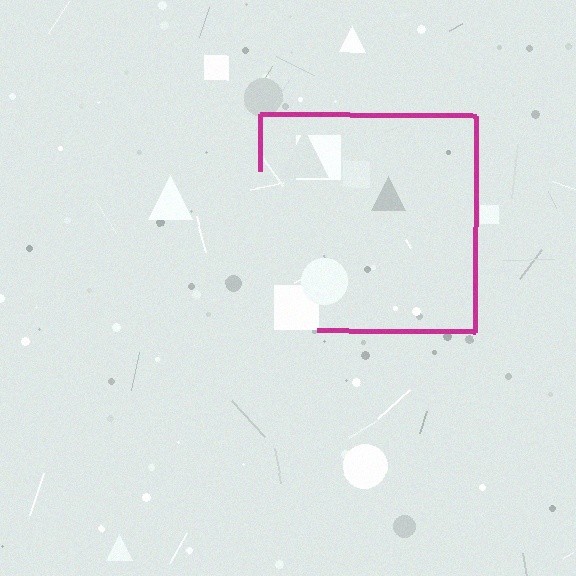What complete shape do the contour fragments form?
The contour fragments form a square.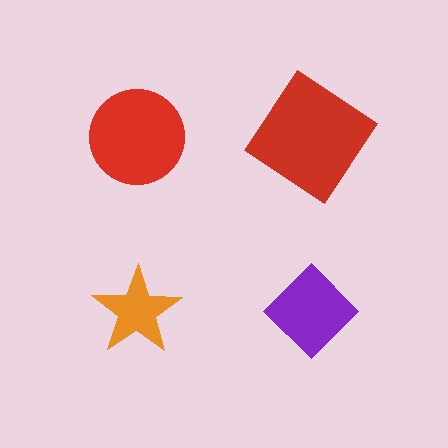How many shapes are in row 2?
2 shapes.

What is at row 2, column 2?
A purple diamond.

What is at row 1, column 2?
A red diamond.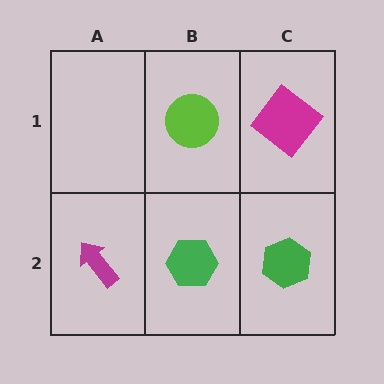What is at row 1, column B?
A lime circle.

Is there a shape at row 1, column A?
No, that cell is empty.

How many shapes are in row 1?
2 shapes.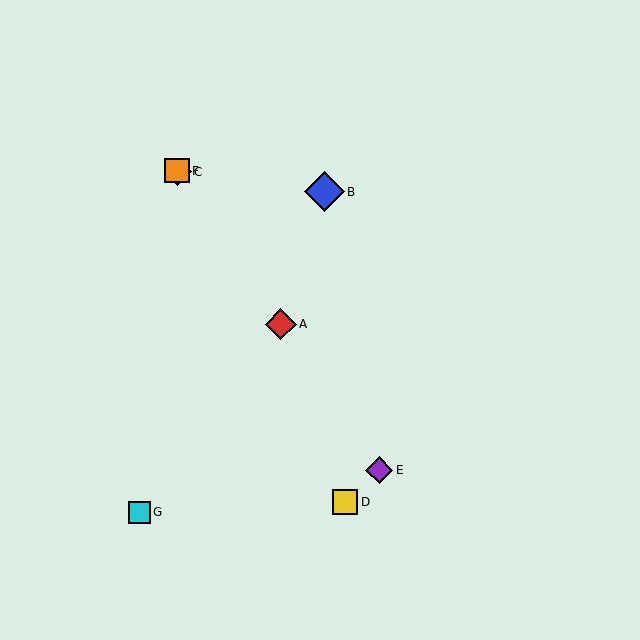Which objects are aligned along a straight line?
Objects A, C, E, F are aligned along a straight line.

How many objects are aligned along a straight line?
4 objects (A, C, E, F) are aligned along a straight line.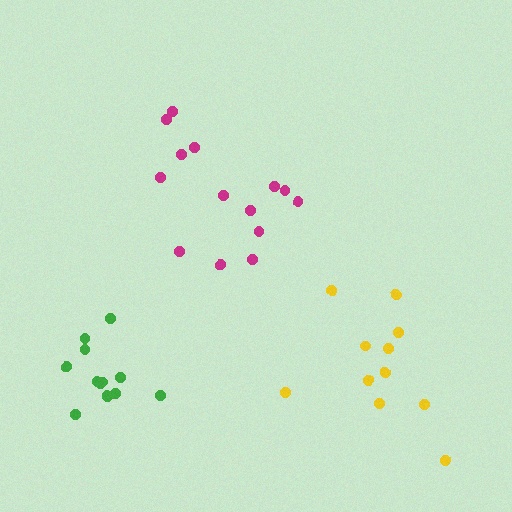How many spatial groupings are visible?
There are 3 spatial groupings.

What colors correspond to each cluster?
The clusters are colored: magenta, green, yellow.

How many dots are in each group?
Group 1: 14 dots, Group 2: 13 dots, Group 3: 11 dots (38 total).